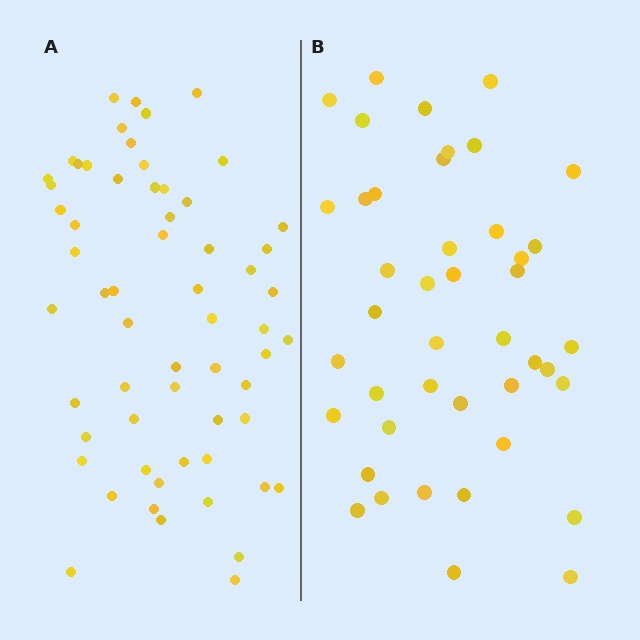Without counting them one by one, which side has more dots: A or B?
Region A (the left region) has more dots.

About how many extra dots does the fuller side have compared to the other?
Region A has approximately 15 more dots than region B.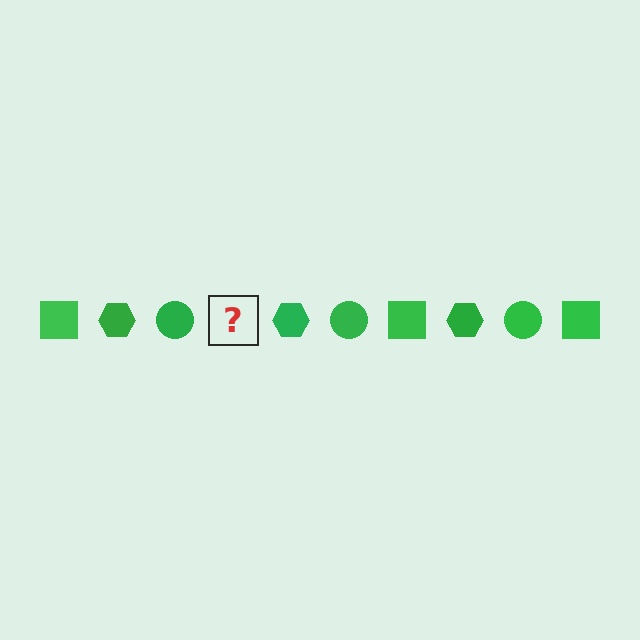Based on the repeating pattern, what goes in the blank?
The blank should be a green square.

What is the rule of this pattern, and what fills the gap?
The rule is that the pattern cycles through square, hexagon, circle shapes in green. The gap should be filled with a green square.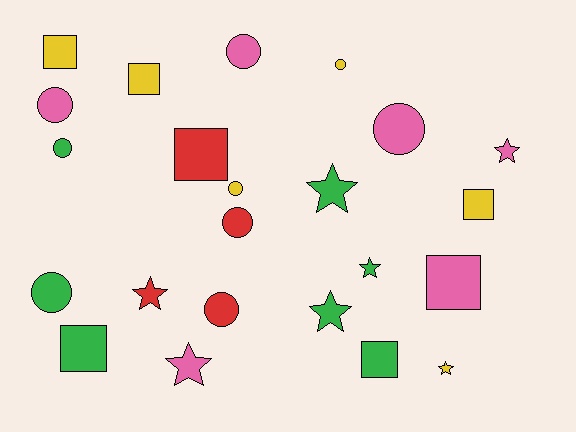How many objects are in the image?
There are 23 objects.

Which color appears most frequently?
Green, with 7 objects.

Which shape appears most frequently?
Circle, with 9 objects.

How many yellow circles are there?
There are 2 yellow circles.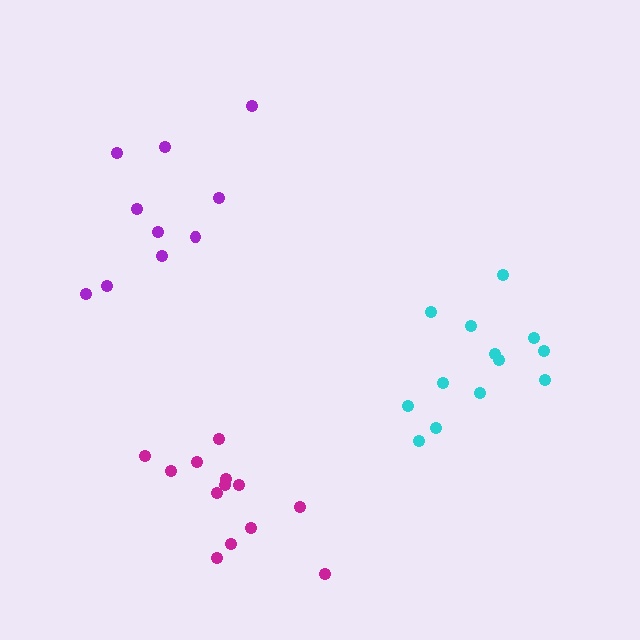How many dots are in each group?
Group 1: 13 dots, Group 2: 13 dots, Group 3: 10 dots (36 total).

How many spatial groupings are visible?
There are 3 spatial groupings.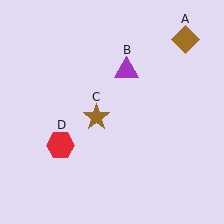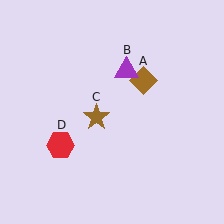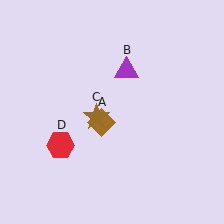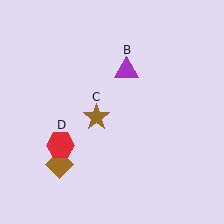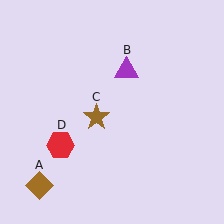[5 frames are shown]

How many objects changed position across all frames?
1 object changed position: brown diamond (object A).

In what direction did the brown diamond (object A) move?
The brown diamond (object A) moved down and to the left.